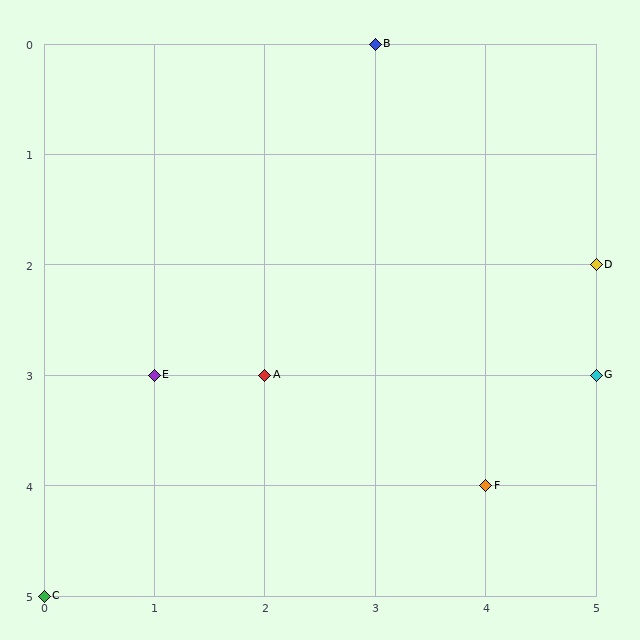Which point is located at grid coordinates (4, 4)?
Point F is at (4, 4).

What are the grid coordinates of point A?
Point A is at grid coordinates (2, 3).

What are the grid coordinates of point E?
Point E is at grid coordinates (1, 3).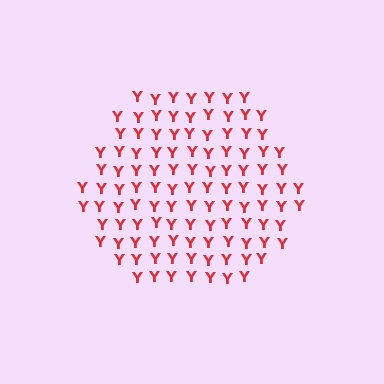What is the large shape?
The large shape is a hexagon.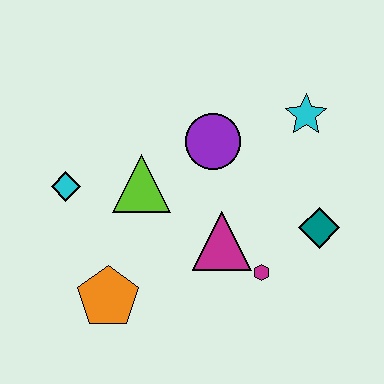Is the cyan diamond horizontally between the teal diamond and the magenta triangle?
No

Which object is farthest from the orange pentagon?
The cyan star is farthest from the orange pentagon.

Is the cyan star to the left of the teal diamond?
Yes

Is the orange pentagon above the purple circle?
No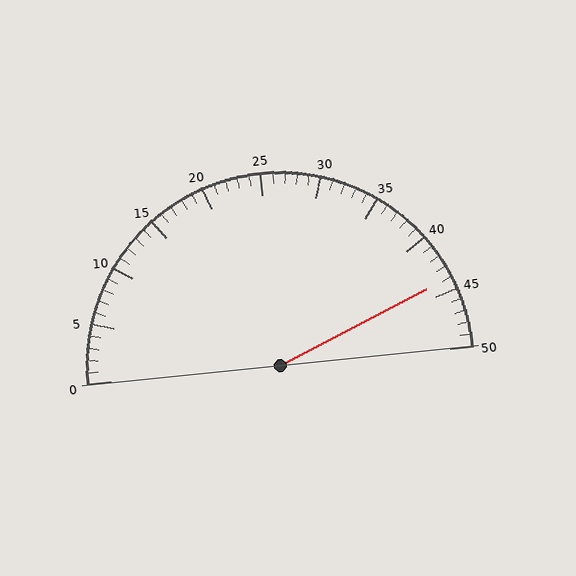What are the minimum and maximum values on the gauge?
The gauge ranges from 0 to 50.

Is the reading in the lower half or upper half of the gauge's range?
The reading is in the upper half of the range (0 to 50).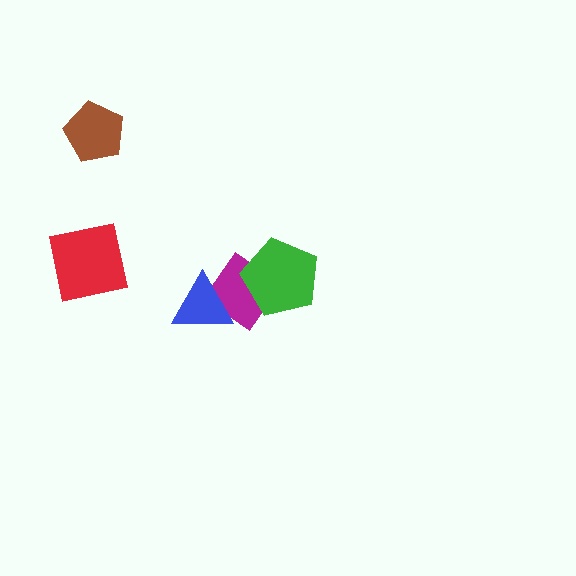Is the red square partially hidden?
No, no other shape covers it.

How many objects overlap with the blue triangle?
1 object overlaps with the blue triangle.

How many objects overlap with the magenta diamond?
2 objects overlap with the magenta diamond.